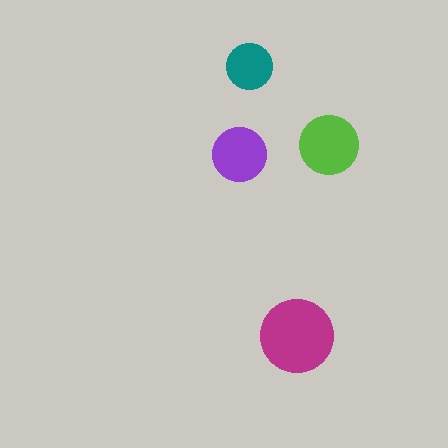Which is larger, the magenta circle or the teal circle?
The magenta one.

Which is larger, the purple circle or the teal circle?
The purple one.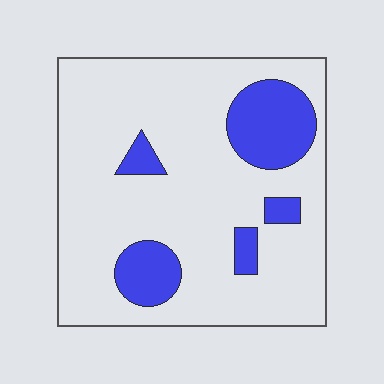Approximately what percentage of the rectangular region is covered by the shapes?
Approximately 20%.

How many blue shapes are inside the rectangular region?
5.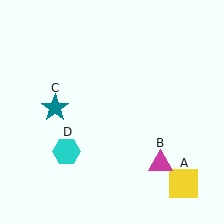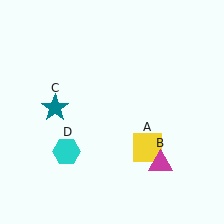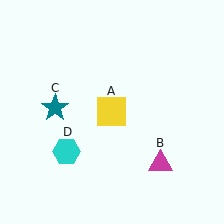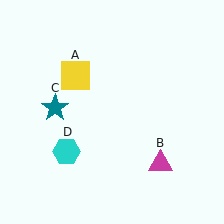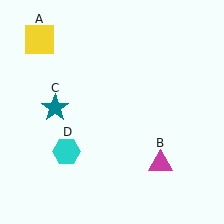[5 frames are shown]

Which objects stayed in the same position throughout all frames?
Magenta triangle (object B) and teal star (object C) and cyan hexagon (object D) remained stationary.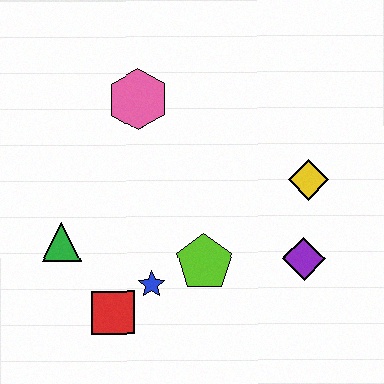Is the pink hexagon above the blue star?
Yes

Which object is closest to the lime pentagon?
The blue star is closest to the lime pentagon.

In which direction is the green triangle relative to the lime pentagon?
The green triangle is to the left of the lime pentagon.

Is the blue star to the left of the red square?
No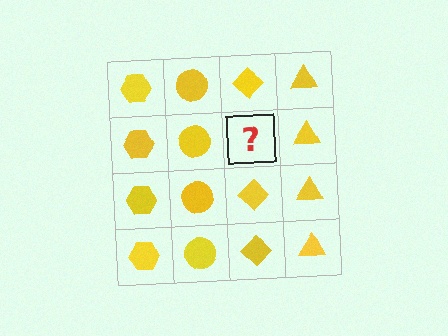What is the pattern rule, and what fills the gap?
The rule is that each column has a consistent shape. The gap should be filled with a yellow diamond.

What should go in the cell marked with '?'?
The missing cell should contain a yellow diamond.